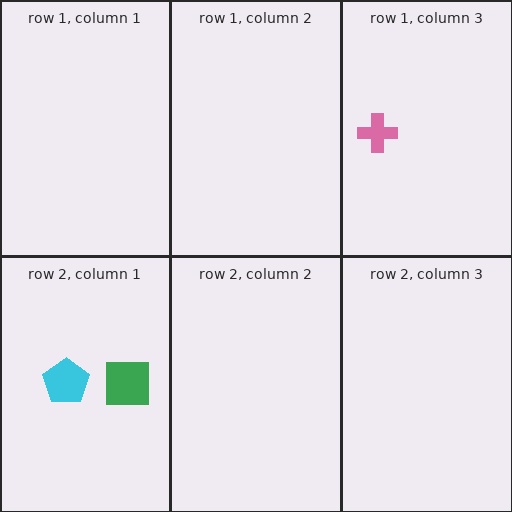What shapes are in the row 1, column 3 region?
The pink cross.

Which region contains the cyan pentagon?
The row 2, column 1 region.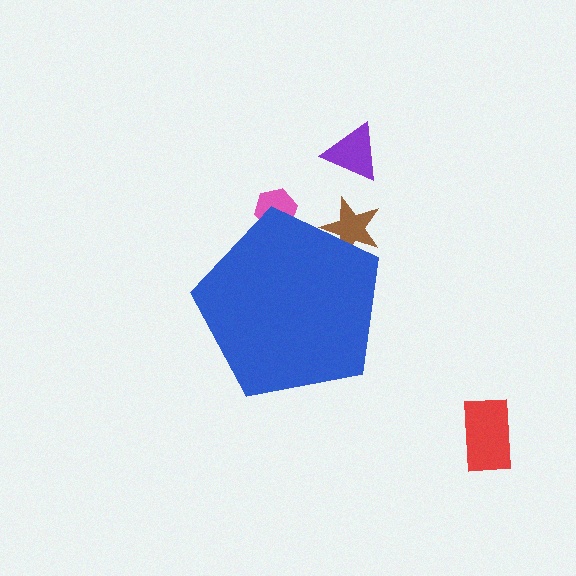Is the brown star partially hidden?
Yes, the brown star is partially hidden behind the blue pentagon.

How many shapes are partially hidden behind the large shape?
2 shapes are partially hidden.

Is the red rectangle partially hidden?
No, the red rectangle is fully visible.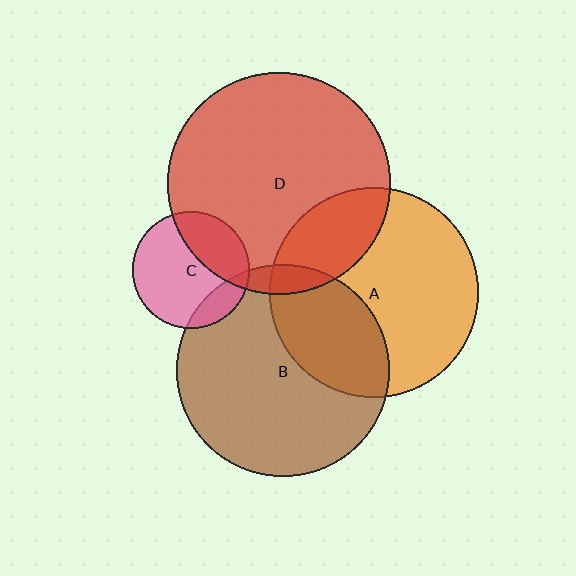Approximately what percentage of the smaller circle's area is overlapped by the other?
Approximately 30%.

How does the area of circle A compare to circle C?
Approximately 3.2 times.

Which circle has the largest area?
Circle D (red).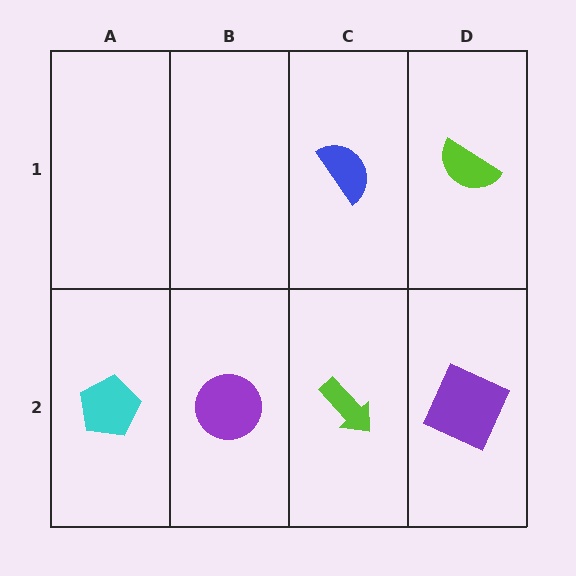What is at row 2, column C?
A lime arrow.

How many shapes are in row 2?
4 shapes.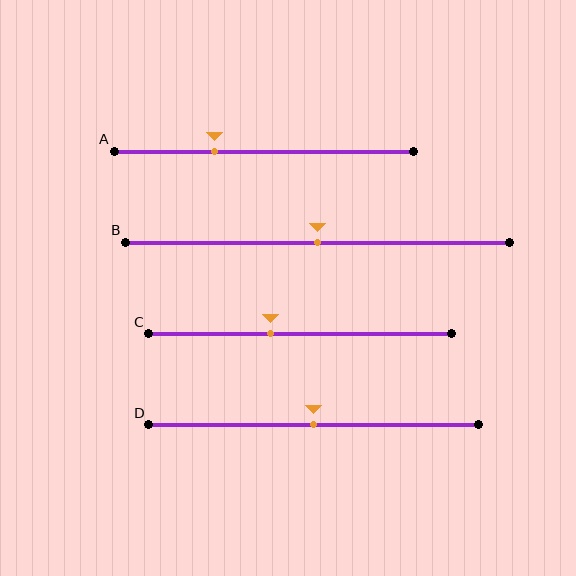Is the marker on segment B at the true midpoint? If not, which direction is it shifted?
Yes, the marker on segment B is at the true midpoint.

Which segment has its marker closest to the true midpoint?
Segment B has its marker closest to the true midpoint.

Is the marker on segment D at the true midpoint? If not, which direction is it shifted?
Yes, the marker on segment D is at the true midpoint.